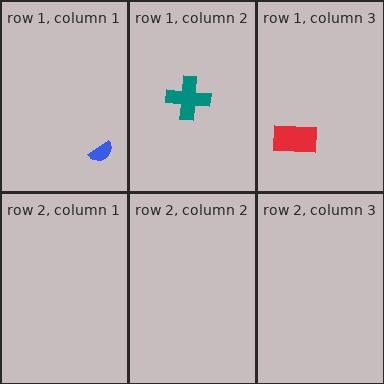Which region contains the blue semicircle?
The row 1, column 1 region.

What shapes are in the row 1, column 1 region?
The blue semicircle.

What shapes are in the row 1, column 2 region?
The teal cross.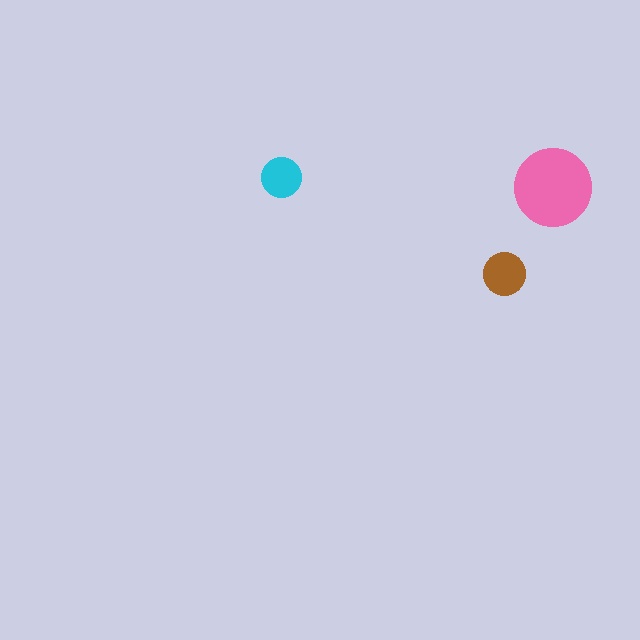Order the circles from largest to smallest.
the pink one, the brown one, the cyan one.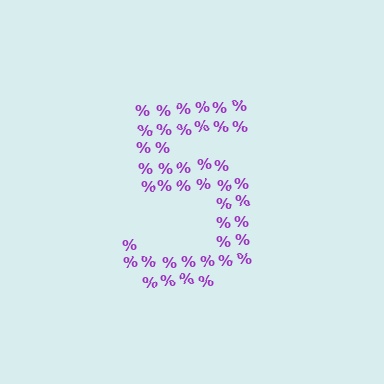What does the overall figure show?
The overall figure shows the digit 5.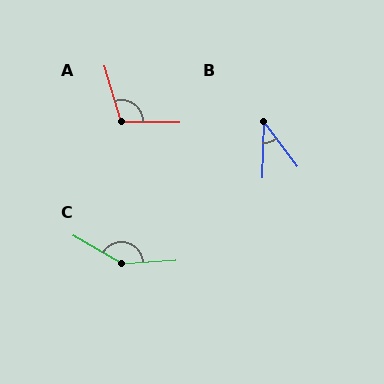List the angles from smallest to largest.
B (39°), A (108°), C (146°).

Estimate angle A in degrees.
Approximately 108 degrees.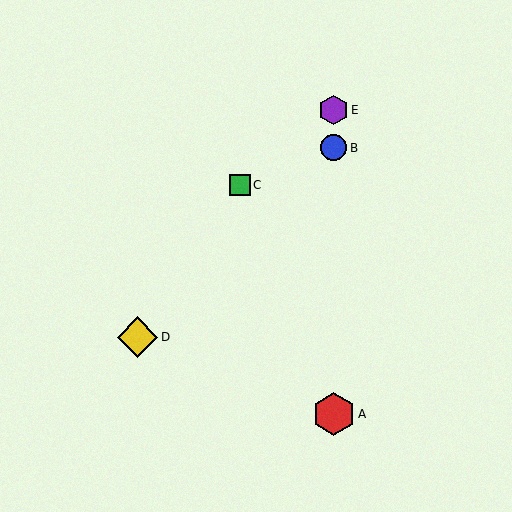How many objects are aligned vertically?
3 objects (A, B, E) are aligned vertically.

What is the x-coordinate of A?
Object A is at x≈334.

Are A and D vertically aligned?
No, A is at x≈334 and D is at x≈138.